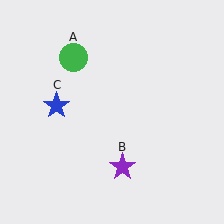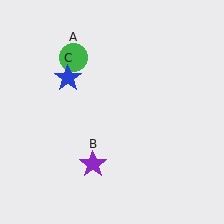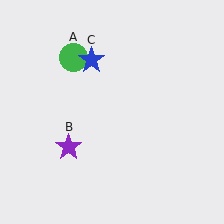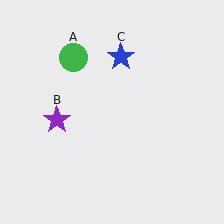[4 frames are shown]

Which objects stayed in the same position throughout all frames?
Green circle (object A) remained stationary.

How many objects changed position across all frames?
2 objects changed position: purple star (object B), blue star (object C).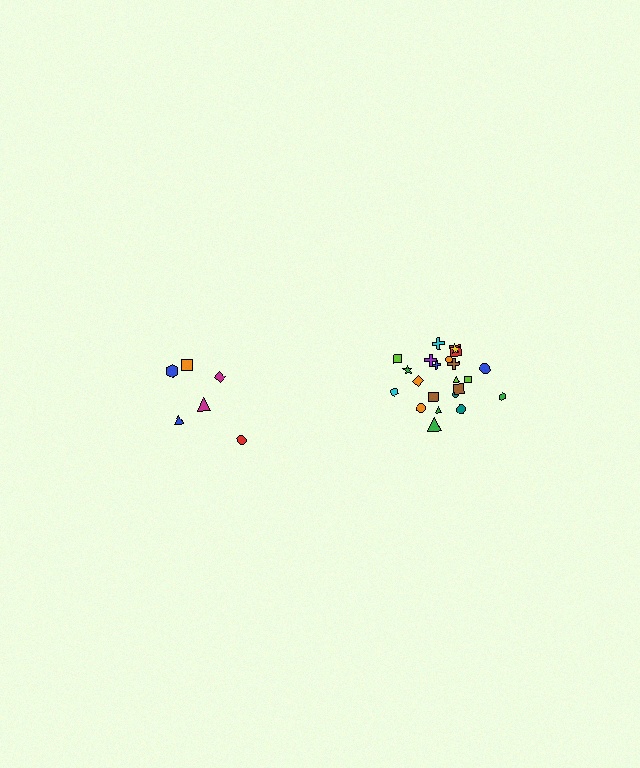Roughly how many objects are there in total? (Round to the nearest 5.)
Roughly 30 objects in total.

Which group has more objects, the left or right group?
The right group.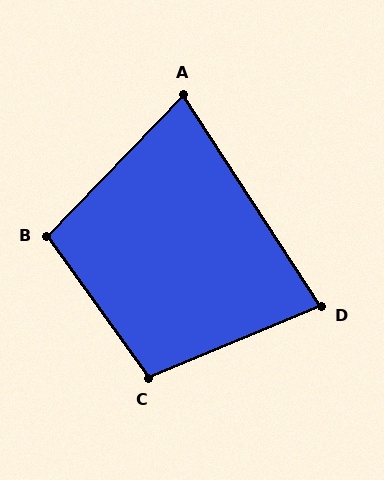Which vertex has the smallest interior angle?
A, at approximately 77 degrees.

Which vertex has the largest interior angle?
C, at approximately 103 degrees.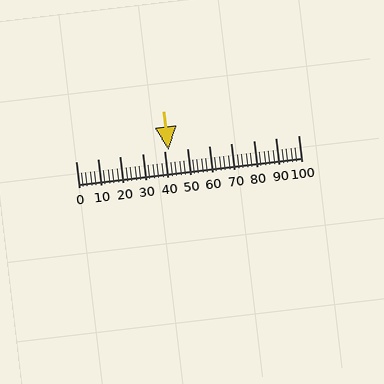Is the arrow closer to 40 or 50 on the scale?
The arrow is closer to 40.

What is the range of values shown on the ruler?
The ruler shows values from 0 to 100.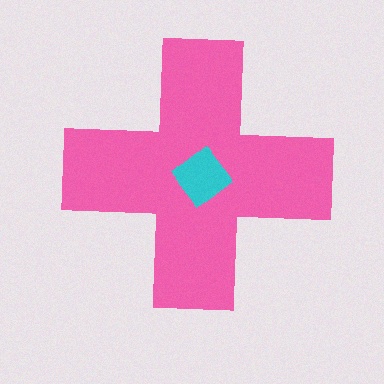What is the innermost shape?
The cyan diamond.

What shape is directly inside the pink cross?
The cyan diamond.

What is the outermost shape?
The pink cross.